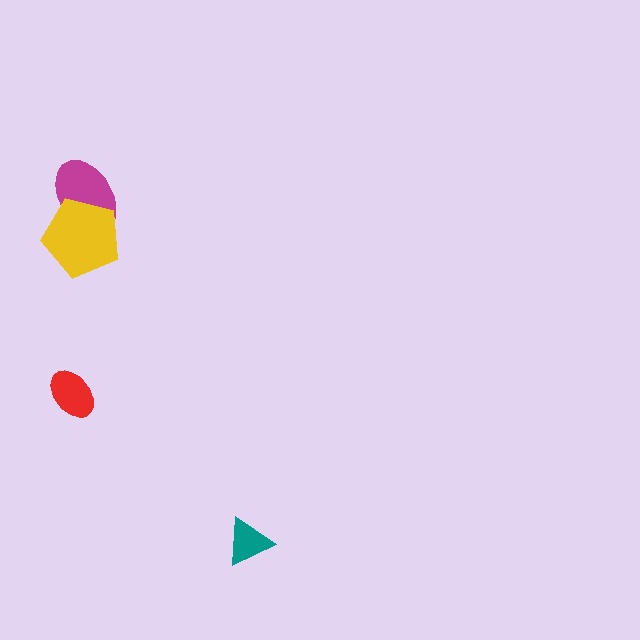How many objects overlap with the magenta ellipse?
1 object overlaps with the magenta ellipse.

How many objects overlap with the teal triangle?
0 objects overlap with the teal triangle.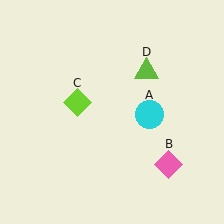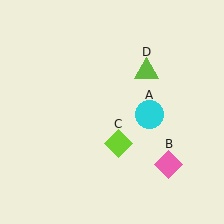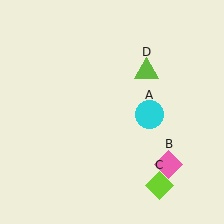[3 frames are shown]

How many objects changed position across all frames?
1 object changed position: lime diamond (object C).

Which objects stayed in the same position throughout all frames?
Cyan circle (object A) and pink diamond (object B) and lime triangle (object D) remained stationary.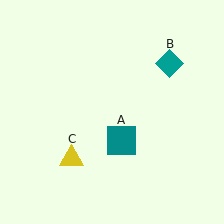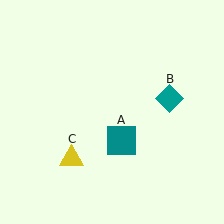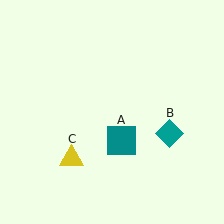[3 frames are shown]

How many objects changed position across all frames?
1 object changed position: teal diamond (object B).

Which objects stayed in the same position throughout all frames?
Teal square (object A) and yellow triangle (object C) remained stationary.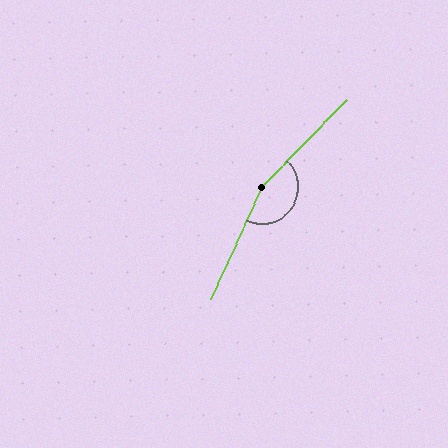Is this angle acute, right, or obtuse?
It is obtuse.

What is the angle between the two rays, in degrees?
Approximately 160 degrees.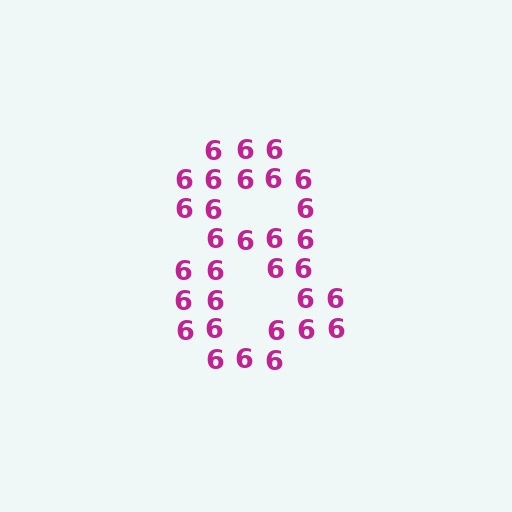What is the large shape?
The large shape is the digit 8.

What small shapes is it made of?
It is made of small digit 6's.